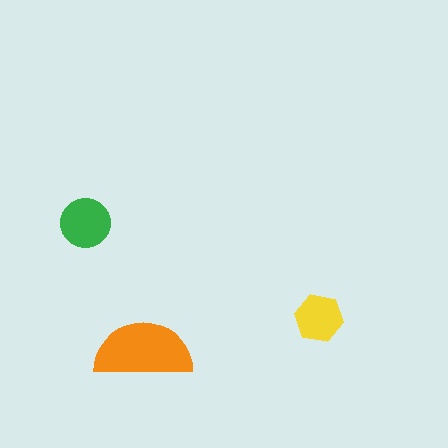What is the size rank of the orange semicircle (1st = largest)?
1st.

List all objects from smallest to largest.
The yellow hexagon, the green circle, the orange semicircle.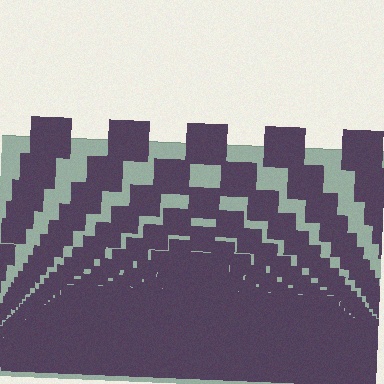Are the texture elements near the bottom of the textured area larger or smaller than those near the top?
Smaller. The gradient is inverted — elements near the bottom are smaller and denser.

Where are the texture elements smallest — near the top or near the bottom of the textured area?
Near the bottom.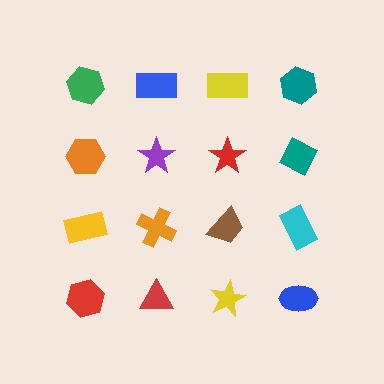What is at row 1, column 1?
A green hexagon.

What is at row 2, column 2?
A purple star.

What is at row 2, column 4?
A teal diamond.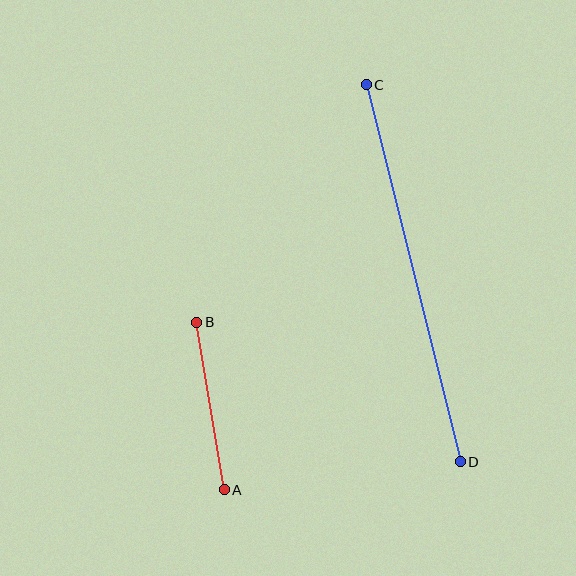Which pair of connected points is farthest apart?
Points C and D are farthest apart.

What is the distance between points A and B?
The distance is approximately 170 pixels.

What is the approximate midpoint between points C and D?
The midpoint is at approximately (413, 273) pixels.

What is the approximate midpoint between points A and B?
The midpoint is at approximately (211, 406) pixels.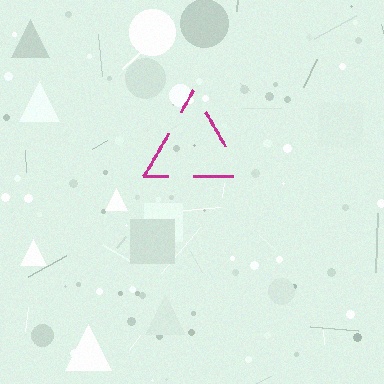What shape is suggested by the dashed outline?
The dashed outline suggests a triangle.